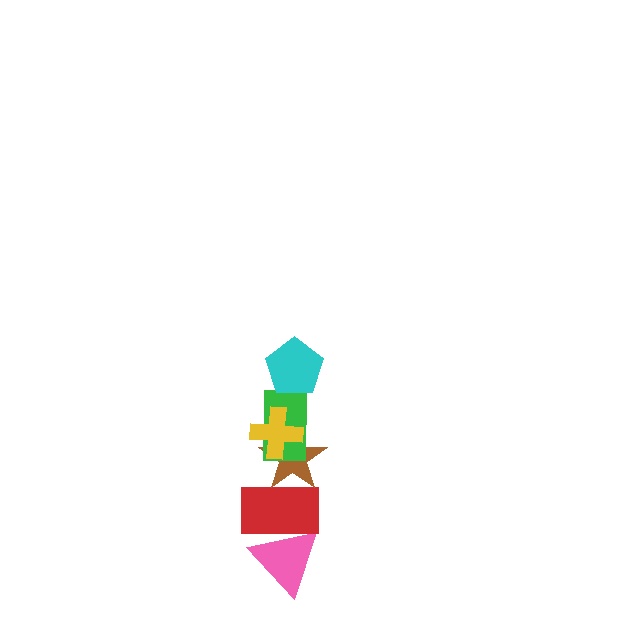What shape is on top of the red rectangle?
The brown star is on top of the red rectangle.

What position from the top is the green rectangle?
The green rectangle is 3rd from the top.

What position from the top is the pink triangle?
The pink triangle is 6th from the top.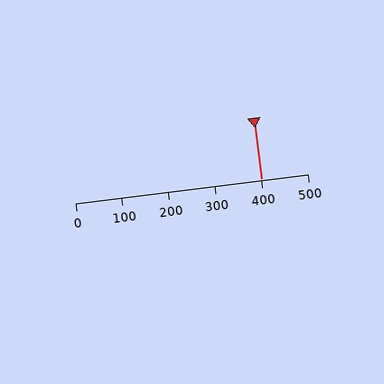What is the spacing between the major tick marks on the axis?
The major ticks are spaced 100 apart.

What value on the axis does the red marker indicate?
The marker indicates approximately 400.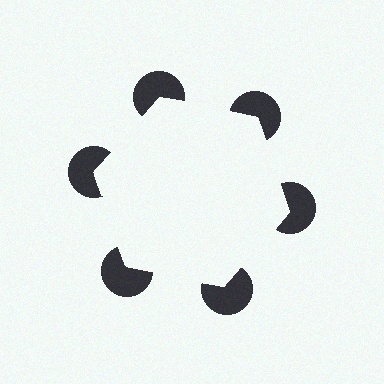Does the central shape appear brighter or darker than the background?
It typically appears slightly brighter than the background, even though no actual brightness change is drawn.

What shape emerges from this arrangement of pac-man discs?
An illusory hexagon — its edges are inferred from the aligned wedge cuts in the pac-man discs, not physically drawn.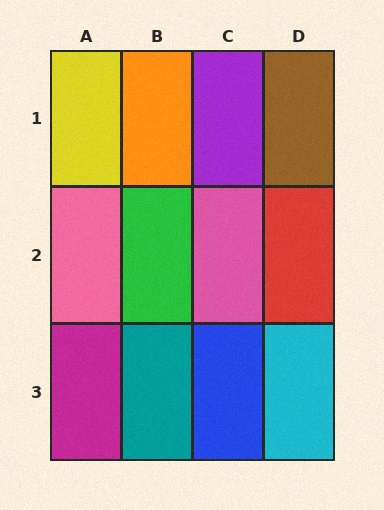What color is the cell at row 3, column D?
Cyan.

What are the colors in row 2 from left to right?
Pink, green, pink, red.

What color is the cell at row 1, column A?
Yellow.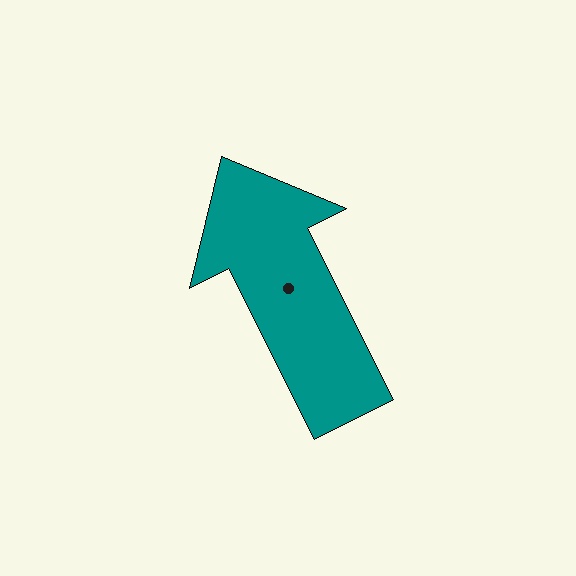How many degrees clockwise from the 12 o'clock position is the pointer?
Approximately 333 degrees.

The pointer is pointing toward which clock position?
Roughly 11 o'clock.